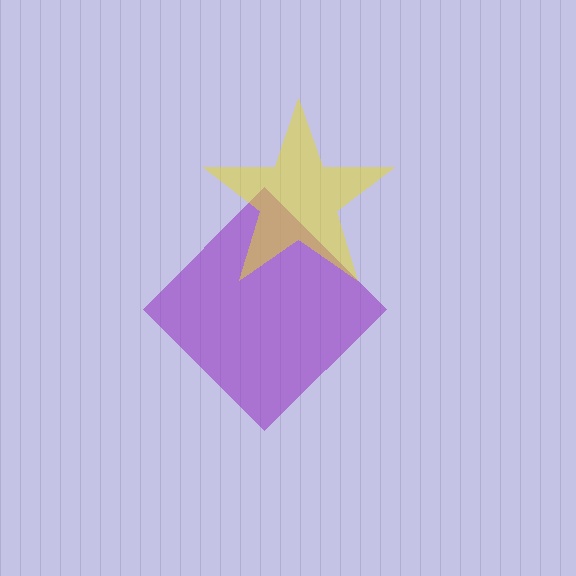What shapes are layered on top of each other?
The layered shapes are: a purple diamond, a yellow star.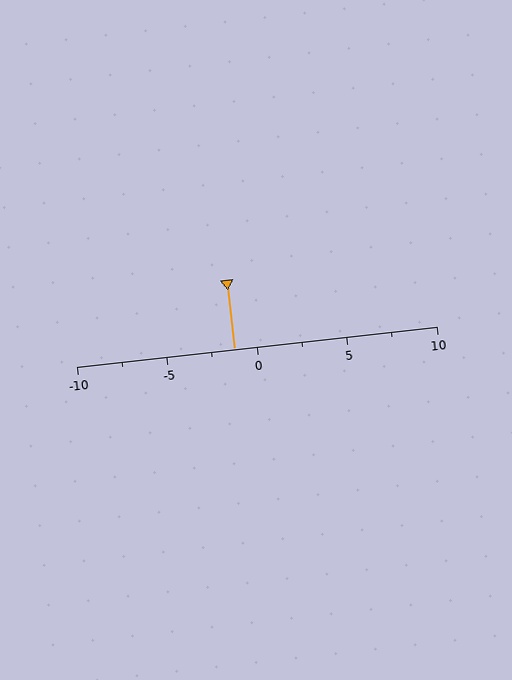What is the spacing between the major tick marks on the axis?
The major ticks are spaced 5 apart.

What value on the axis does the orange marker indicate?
The marker indicates approximately -1.2.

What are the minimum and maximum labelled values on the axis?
The axis runs from -10 to 10.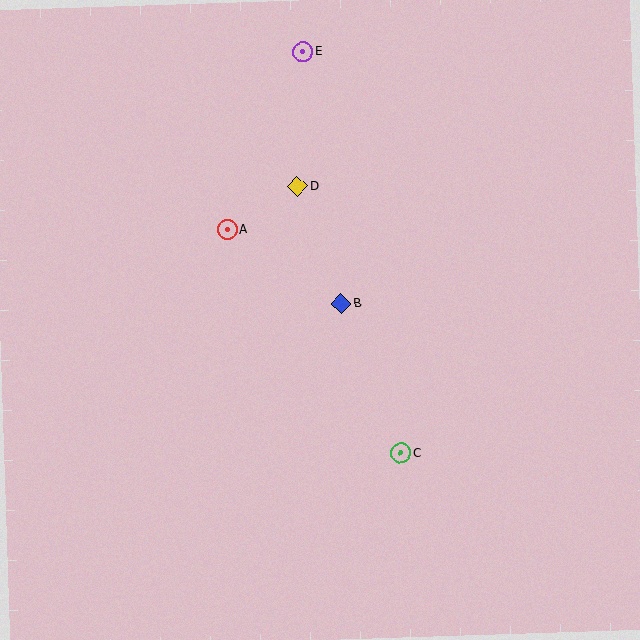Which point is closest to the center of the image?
Point B at (341, 303) is closest to the center.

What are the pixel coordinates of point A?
Point A is at (227, 230).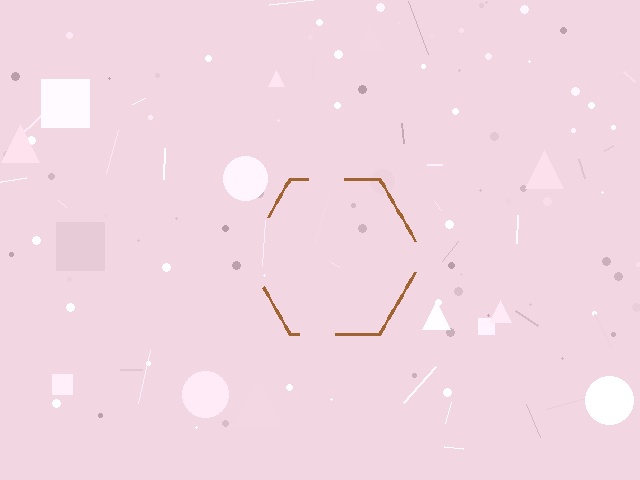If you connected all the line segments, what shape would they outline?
They would outline a hexagon.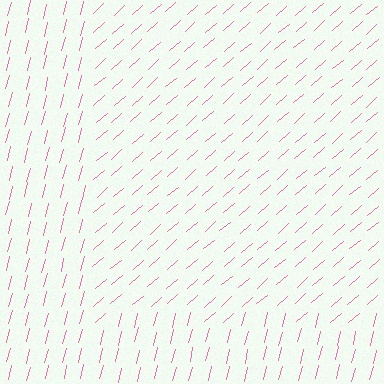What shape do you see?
I see a rectangle.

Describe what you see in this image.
The image is filled with small pink line segments. A rectangle region in the image has lines oriented differently from the surrounding lines, creating a visible texture boundary.